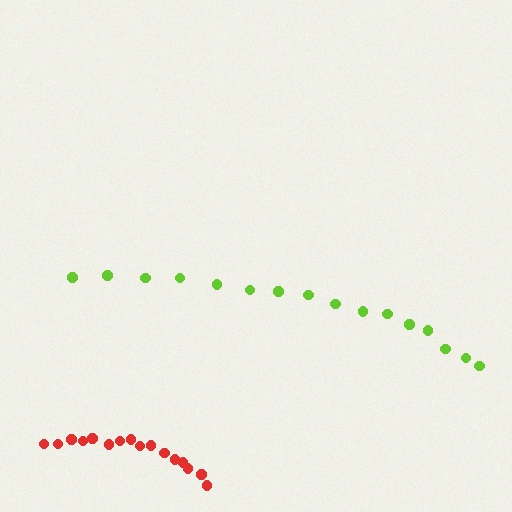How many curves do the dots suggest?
There are 2 distinct paths.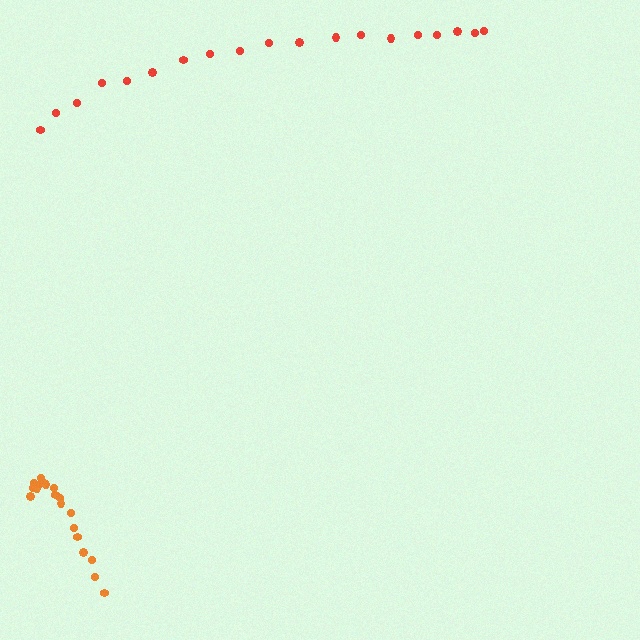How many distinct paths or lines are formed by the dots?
There are 2 distinct paths.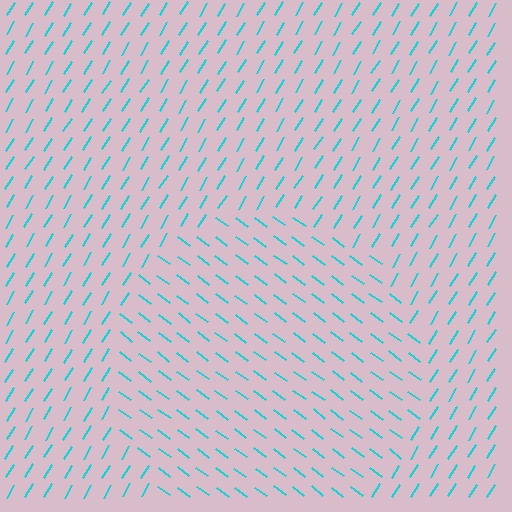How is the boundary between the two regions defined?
The boundary is defined purely by a change in line orientation (approximately 85 degrees difference). All lines are the same color and thickness.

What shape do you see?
I see a circle.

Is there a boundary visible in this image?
Yes, there is a texture boundary formed by a change in line orientation.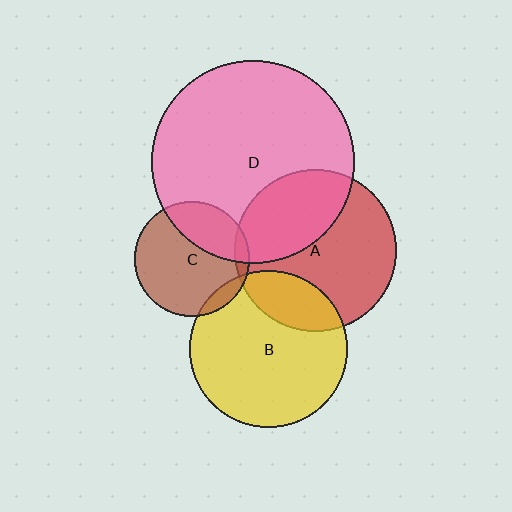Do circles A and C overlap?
Yes.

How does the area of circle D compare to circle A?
Approximately 1.6 times.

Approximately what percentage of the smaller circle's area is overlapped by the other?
Approximately 5%.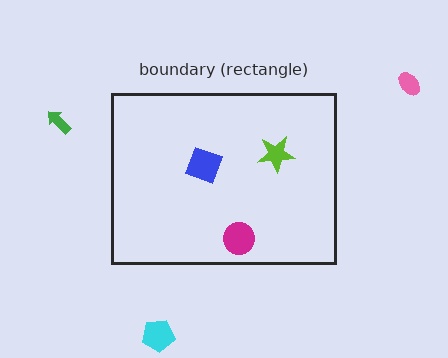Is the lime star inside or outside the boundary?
Inside.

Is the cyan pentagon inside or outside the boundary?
Outside.